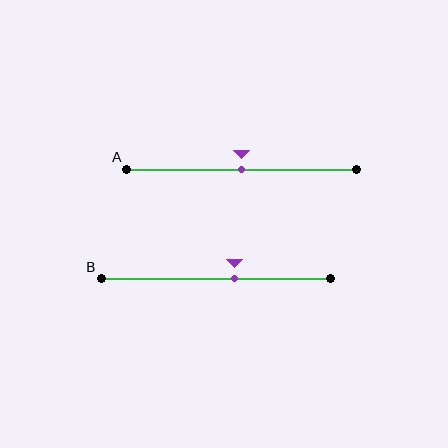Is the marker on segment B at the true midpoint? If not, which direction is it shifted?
No, the marker on segment B is shifted to the right by about 8% of the segment length.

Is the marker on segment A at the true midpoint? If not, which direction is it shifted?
Yes, the marker on segment A is at the true midpoint.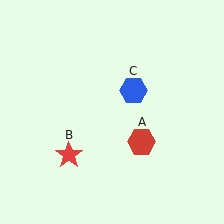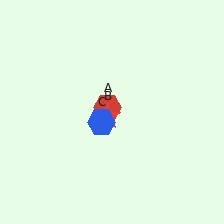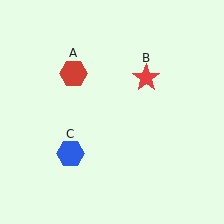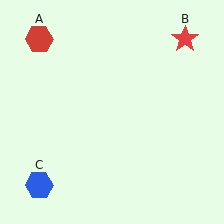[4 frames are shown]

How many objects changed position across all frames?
3 objects changed position: red hexagon (object A), red star (object B), blue hexagon (object C).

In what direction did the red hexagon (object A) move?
The red hexagon (object A) moved up and to the left.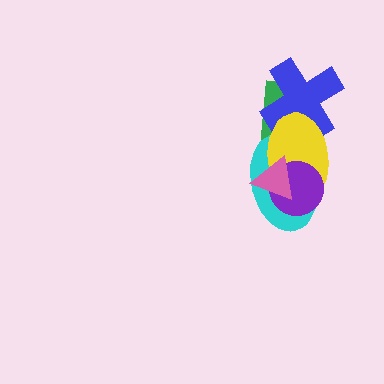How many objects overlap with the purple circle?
4 objects overlap with the purple circle.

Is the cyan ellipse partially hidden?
Yes, it is partially covered by another shape.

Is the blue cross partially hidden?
Yes, it is partially covered by another shape.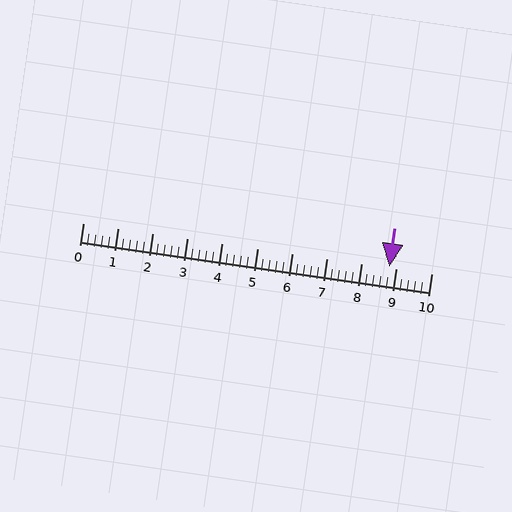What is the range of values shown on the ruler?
The ruler shows values from 0 to 10.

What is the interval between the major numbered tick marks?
The major tick marks are spaced 1 units apart.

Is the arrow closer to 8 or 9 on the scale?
The arrow is closer to 9.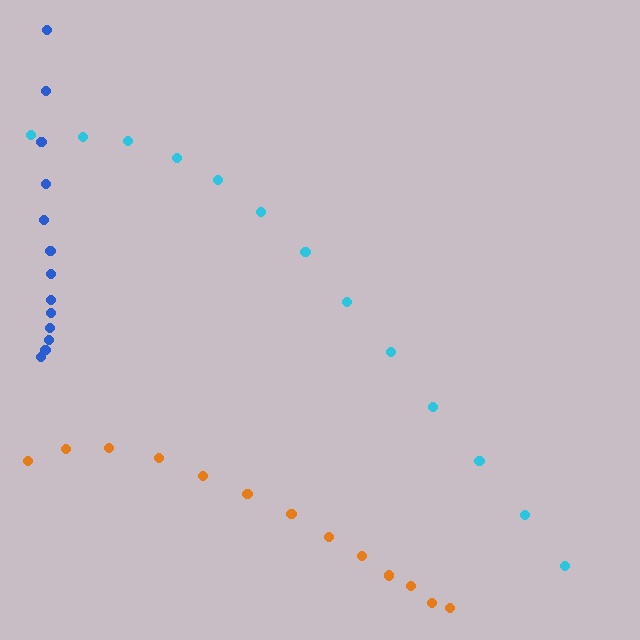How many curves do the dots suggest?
There are 3 distinct paths.